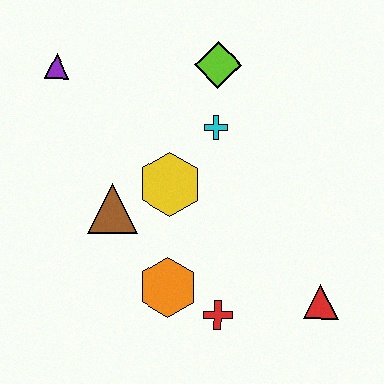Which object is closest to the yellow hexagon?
The brown triangle is closest to the yellow hexagon.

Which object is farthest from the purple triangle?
The red triangle is farthest from the purple triangle.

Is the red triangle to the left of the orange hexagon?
No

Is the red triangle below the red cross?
No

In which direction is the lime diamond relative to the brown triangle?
The lime diamond is above the brown triangle.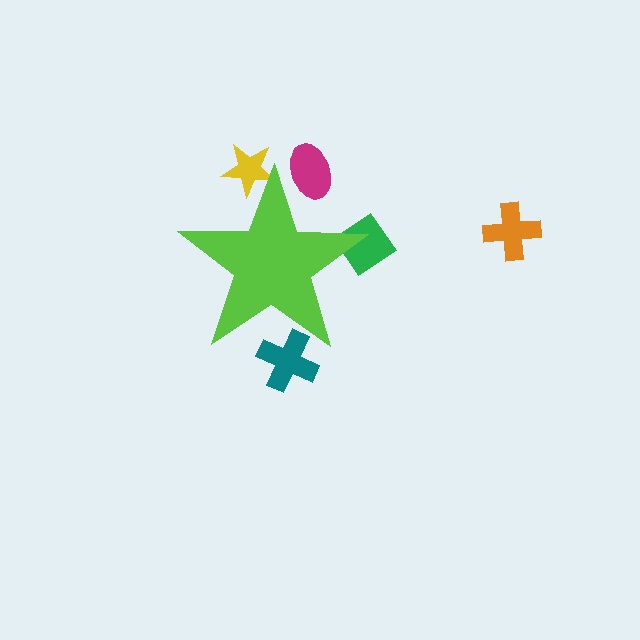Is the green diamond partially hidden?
Yes, the green diamond is partially hidden behind the lime star.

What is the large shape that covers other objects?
A lime star.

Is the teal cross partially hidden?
Yes, the teal cross is partially hidden behind the lime star.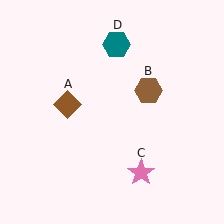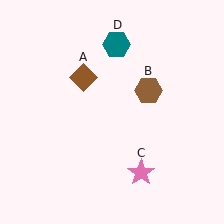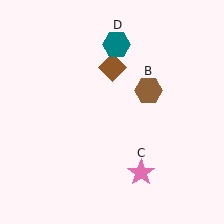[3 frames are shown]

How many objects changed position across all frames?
1 object changed position: brown diamond (object A).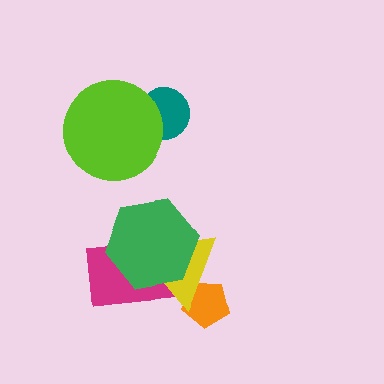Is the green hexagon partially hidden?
No, no other shape covers it.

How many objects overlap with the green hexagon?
2 objects overlap with the green hexagon.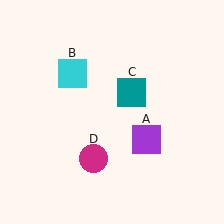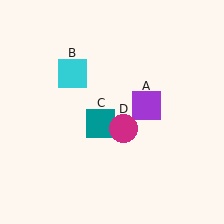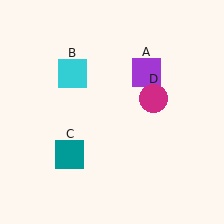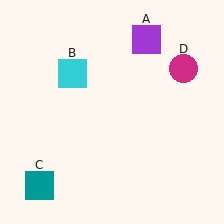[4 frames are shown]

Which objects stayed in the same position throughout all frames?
Cyan square (object B) remained stationary.